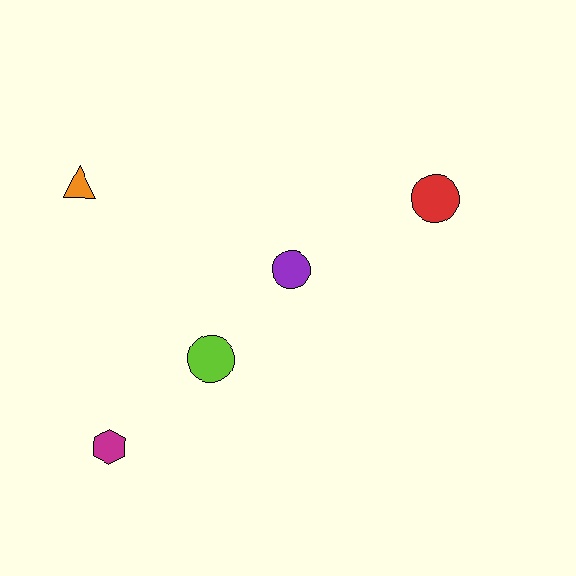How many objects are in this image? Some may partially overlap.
There are 5 objects.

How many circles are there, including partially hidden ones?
There are 3 circles.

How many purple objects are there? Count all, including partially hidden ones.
There is 1 purple object.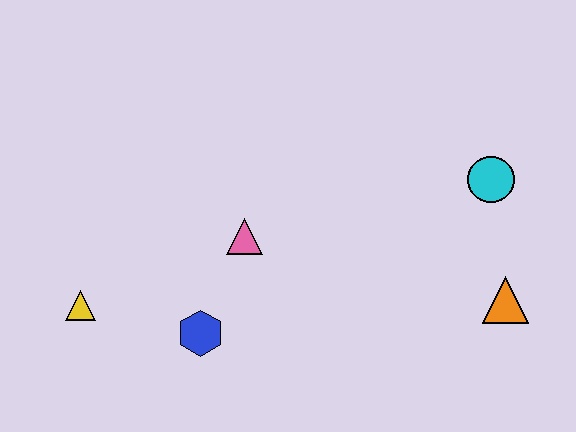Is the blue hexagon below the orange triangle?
Yes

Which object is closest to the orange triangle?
The cyan circle is closest to the orange triangle.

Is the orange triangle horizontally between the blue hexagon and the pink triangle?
No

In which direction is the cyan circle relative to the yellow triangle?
The cyan circle is to the right of the yellow triangle.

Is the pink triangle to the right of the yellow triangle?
Yes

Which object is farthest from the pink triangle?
The orange triangle is farthest from the pink triangle.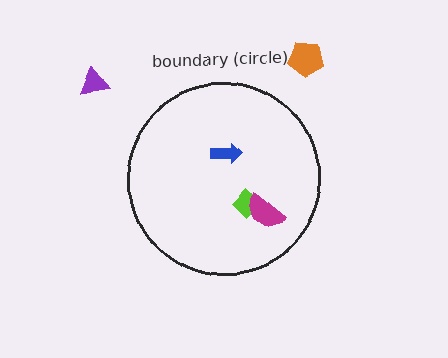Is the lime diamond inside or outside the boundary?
Inside.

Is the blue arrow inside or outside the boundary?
Inside.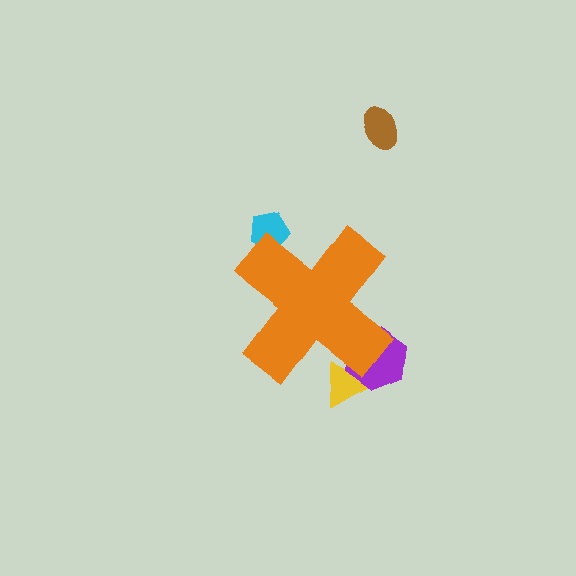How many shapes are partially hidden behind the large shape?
3 shapes are partially hidden.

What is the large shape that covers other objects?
An orange cross.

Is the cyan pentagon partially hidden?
Yes, the cyan pentagon is partially hidden behind the orange cross.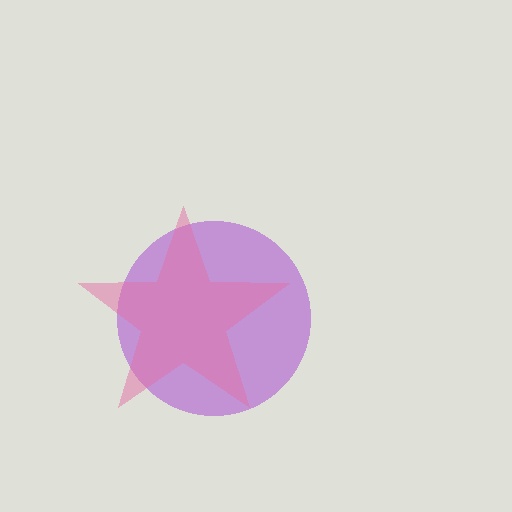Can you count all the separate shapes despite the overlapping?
Yes, there are 2 separate shapes.